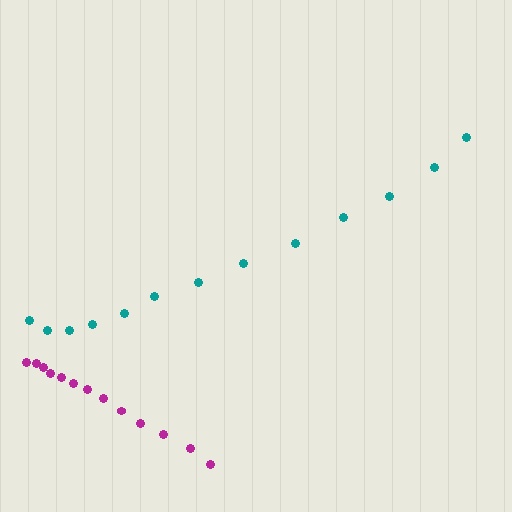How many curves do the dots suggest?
There are 2 distinct paths.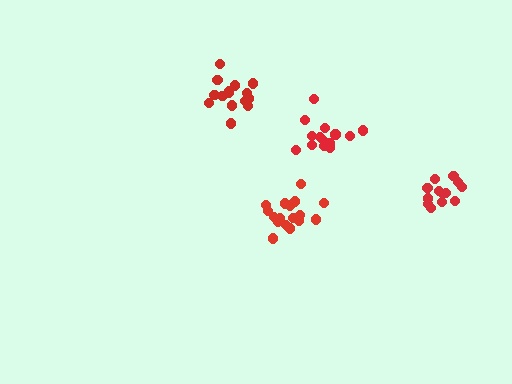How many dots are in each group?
Group 1: 17 dots, Group 2: 16 dots, Group 3: 13 dots, Group 4: 19 dots (65 total).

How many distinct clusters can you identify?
There are 4 distinct clusters.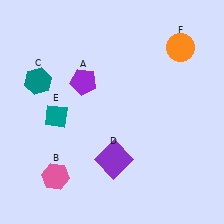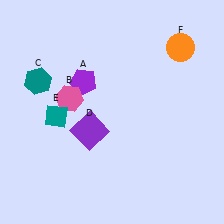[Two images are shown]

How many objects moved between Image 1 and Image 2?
2 objects moved between the two images.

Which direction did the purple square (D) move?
The purple square (D) moved up.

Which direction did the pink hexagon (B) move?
The pink hexagon (B) moved up.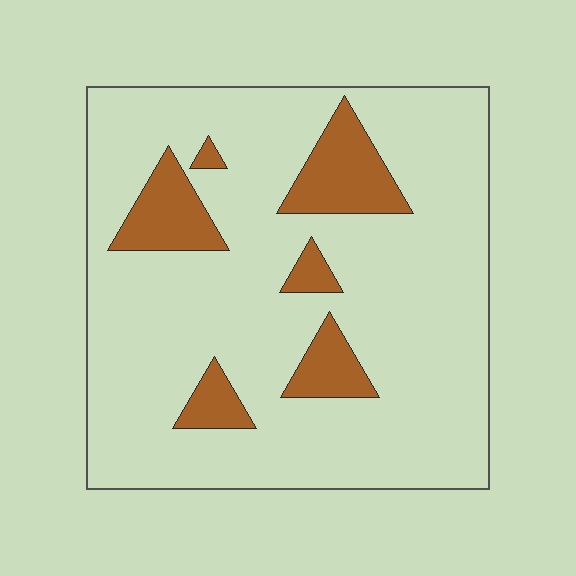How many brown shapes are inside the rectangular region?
6.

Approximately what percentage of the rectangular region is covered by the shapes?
Approximately 15%.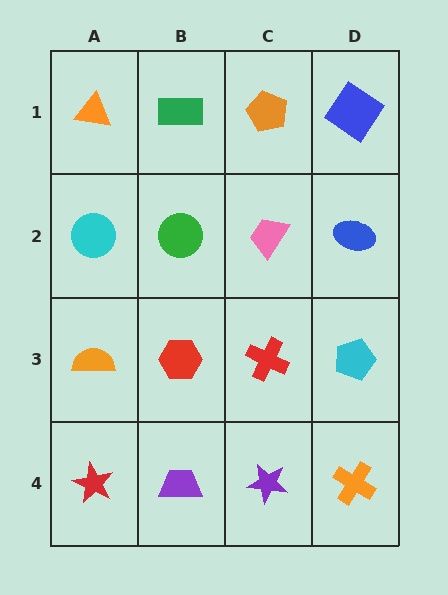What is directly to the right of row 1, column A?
A green rectangle.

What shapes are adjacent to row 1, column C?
A pink trapezoid (row 2, column C), a green rectangle (row 1, column B), a blue diamond (row 1, column D).